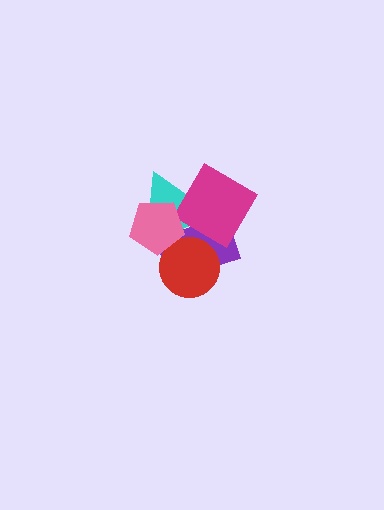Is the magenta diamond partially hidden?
Yes, it is partially covered by another shape.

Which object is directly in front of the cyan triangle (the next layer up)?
The magenta diamond is directly in front of the cyan triangle.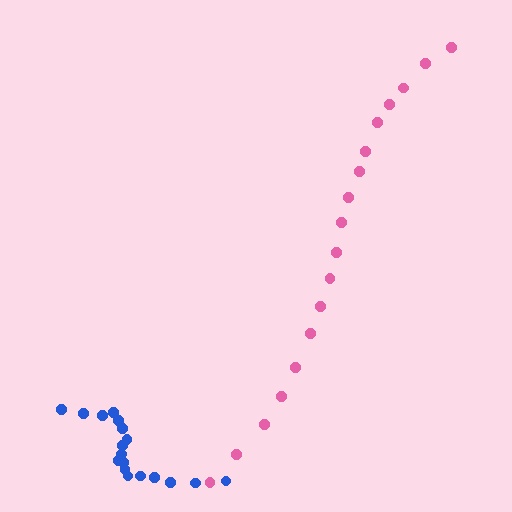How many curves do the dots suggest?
There are 2 distinct paths.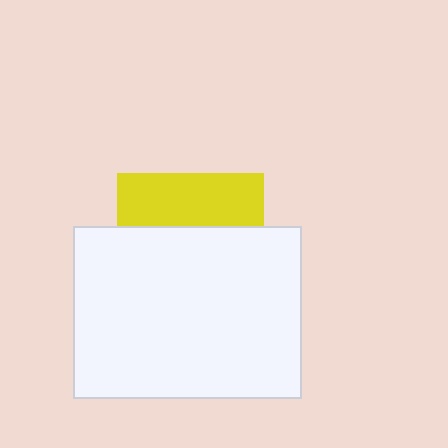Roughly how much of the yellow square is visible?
A small part of it is visible (roughly 36%).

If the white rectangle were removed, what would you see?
You would see the complete yellow square.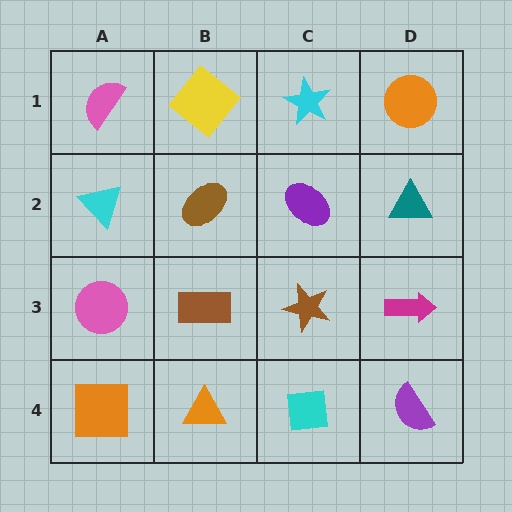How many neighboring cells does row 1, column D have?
2.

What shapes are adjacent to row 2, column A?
A pink semicircle (row 1, column A), a pink circle (row 3, column A), a brown ellipse (row 2, column B).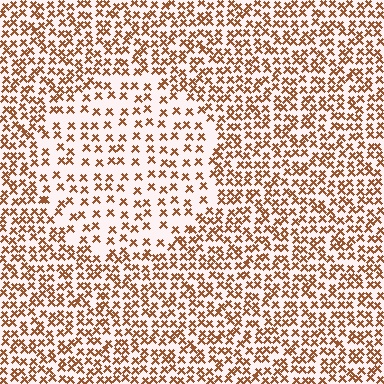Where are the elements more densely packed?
The elements are more densely packed outside the circle boundary.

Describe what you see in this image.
The image contains small brown elements arranged at two different densities. A circle-shaped region is visible where the elements are less densely packed than the surrounding area.